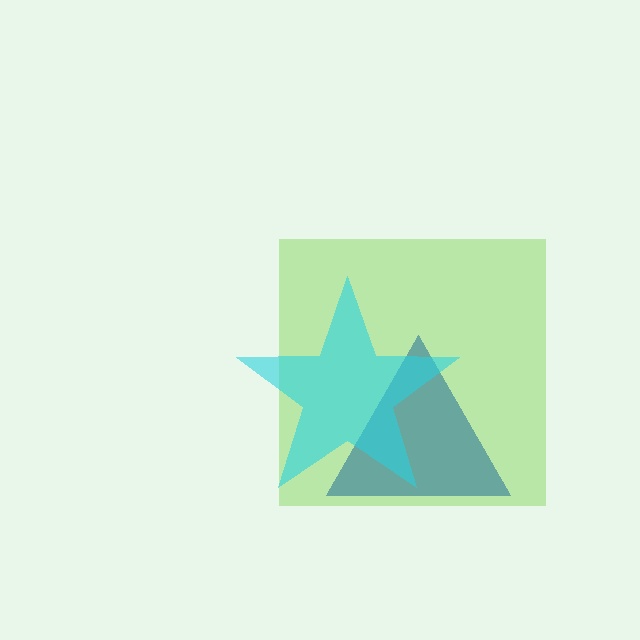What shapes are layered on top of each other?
The layered shapes are: a blue triangle, a lime square, a cyan star.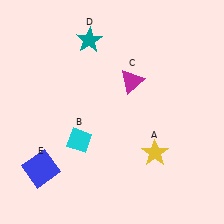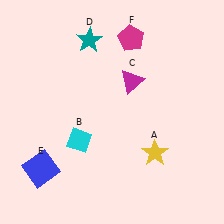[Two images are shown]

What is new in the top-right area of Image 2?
A magenta pentagon (F) was added in the top-right area of Image 2.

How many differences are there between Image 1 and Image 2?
There is 1 difference between the two images.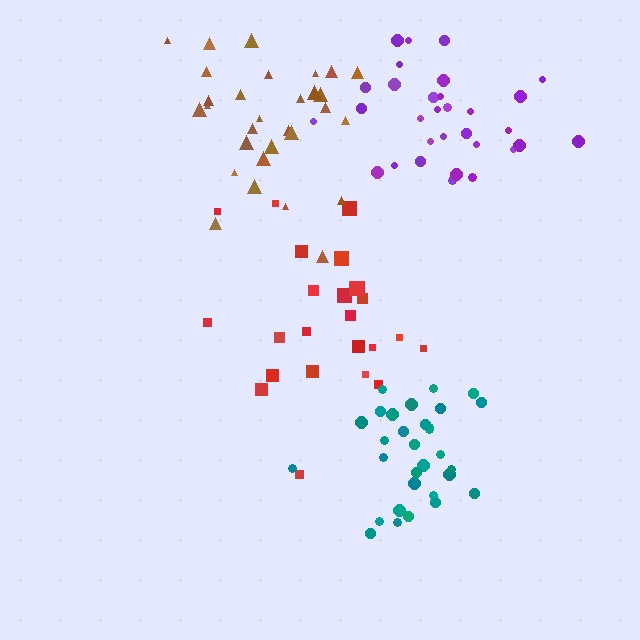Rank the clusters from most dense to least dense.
teal, brown, purple, red.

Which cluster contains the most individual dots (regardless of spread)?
Purple (31).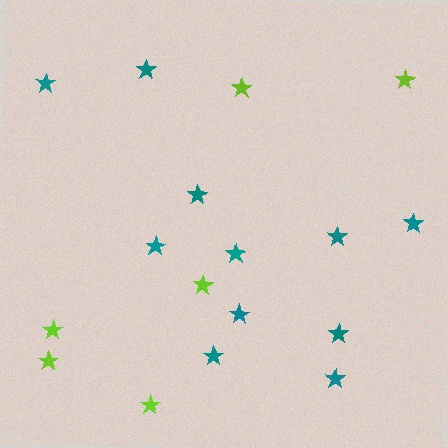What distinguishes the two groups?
There are 2 groups: one group of teal stars (11) and one group of lime stars (6).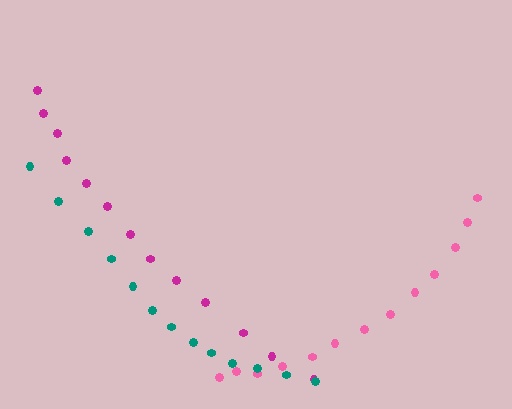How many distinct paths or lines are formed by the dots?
There are 3 distinct paths.